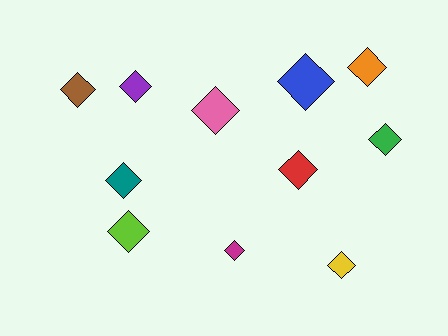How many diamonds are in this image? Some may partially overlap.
There are 11 diamonds.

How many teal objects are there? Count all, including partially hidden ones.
There is 1 teal object.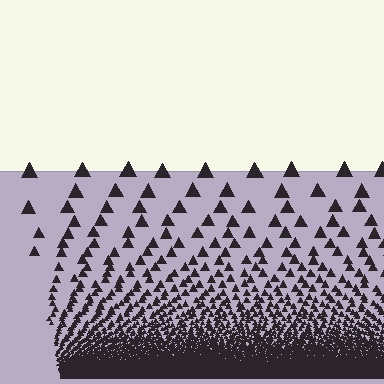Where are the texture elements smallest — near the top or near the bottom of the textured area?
Near the bottom.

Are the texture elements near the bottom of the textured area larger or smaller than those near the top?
Smaller. The gradient is inverted — elements near the bottom are smaller and denser.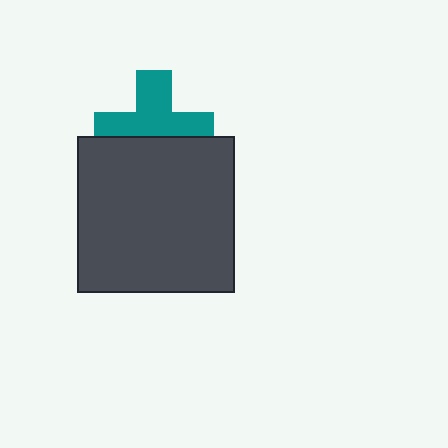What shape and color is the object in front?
The object in front is a dark gray square.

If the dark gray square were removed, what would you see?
You would see the complete teal cross.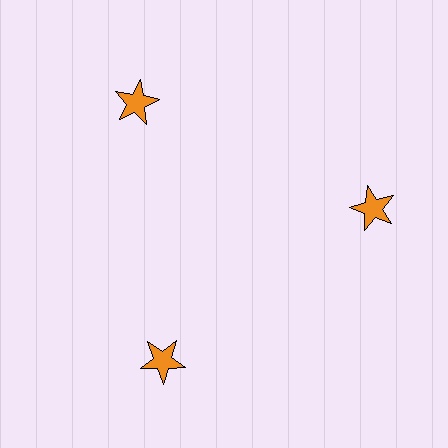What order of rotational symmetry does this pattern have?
This pattern has 3-fold rotational symmetry.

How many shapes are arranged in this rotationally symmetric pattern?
There are 3 shapes, arranged in 3 groups of 1.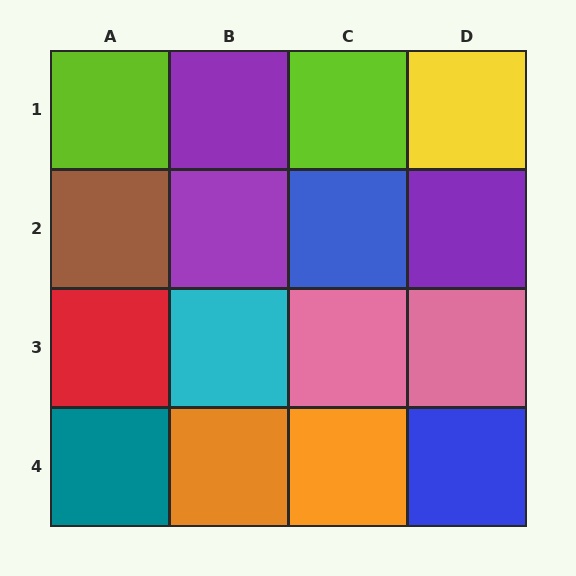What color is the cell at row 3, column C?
Pink.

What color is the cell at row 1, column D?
Yellow.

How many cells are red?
1 cell is red.